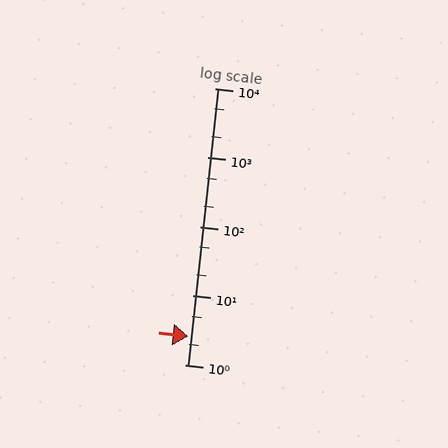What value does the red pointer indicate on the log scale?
The pointer indicates approximately 2.6.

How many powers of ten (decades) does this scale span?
The scale spans 4 decades, from 1 to 10000.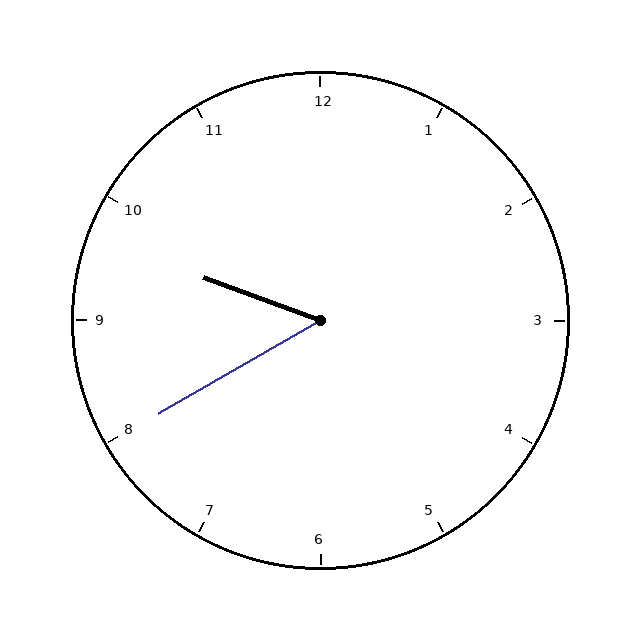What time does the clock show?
9:40.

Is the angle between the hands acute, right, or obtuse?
It is acute.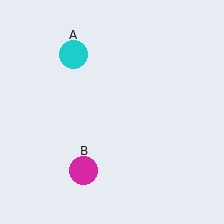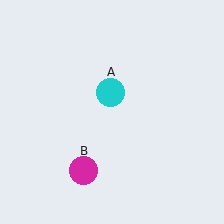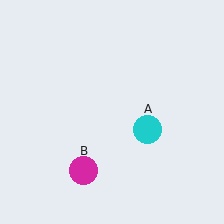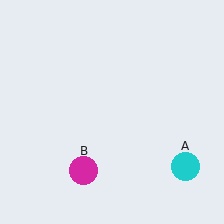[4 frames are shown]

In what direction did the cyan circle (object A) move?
The cyan circle (object A) moved down and to the right.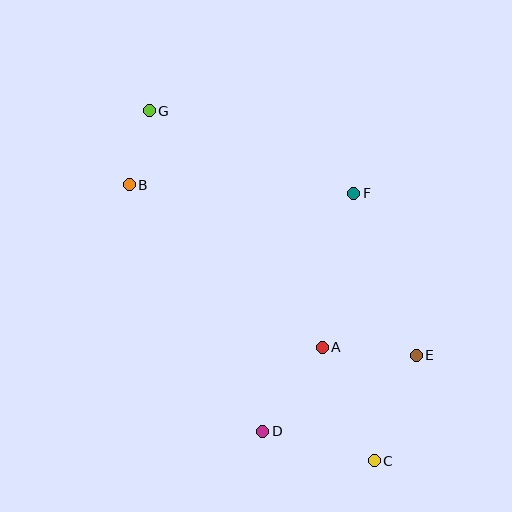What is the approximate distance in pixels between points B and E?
The distance between B and E is approximately 334 pixels.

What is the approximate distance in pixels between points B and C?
The distance between B and C is approximately 369 pixels.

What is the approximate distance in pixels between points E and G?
The distance between E and G is approximately 362 pixels.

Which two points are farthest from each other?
Points C and G are farthest from each other.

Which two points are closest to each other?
Points B and G are closest to each other.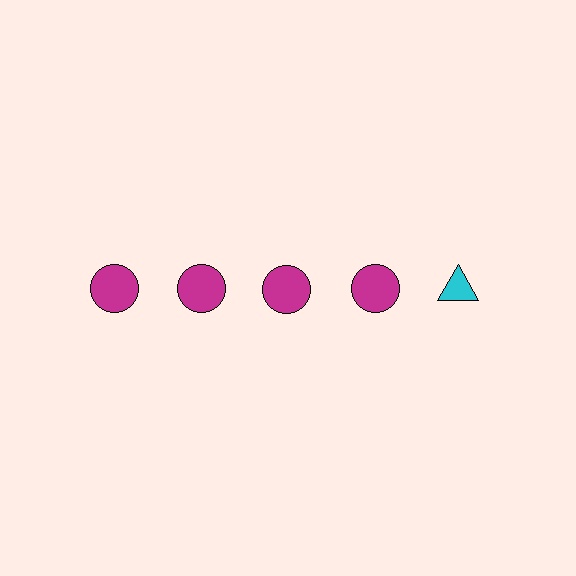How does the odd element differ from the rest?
It differs in both color (cyan instead of magenta) and shape (triangle instead of circle).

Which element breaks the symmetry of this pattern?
The cyan triangle in the top row, rightmost column breaks the symmetry. All other shapes are magenta circles.